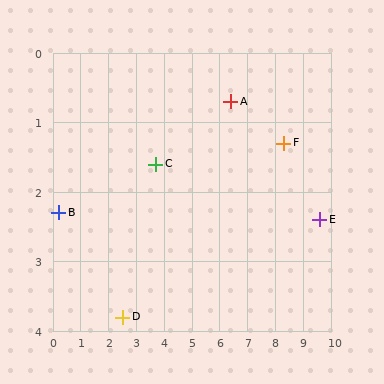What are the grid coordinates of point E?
Point E is at approximately (9.6, 2.4).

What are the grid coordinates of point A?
Point A is at approximately (6.4, 0.7).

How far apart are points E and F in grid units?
Points E and F are about 1.7 grid units apart.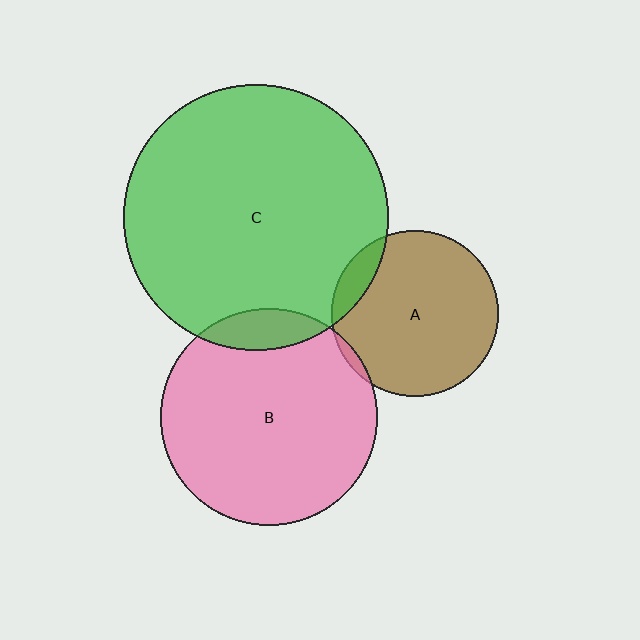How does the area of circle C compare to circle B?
Approximately 1.5 times.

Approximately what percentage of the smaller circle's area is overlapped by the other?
Approximately 10%.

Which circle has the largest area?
Circle C (green).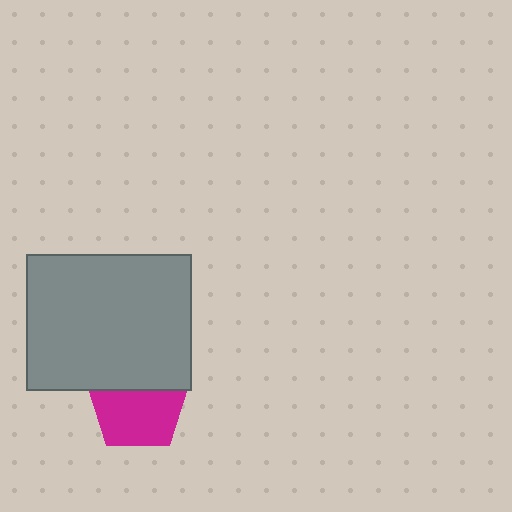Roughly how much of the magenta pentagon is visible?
About half of it is visible (roughly 64%).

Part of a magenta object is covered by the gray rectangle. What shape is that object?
It is a pentagon.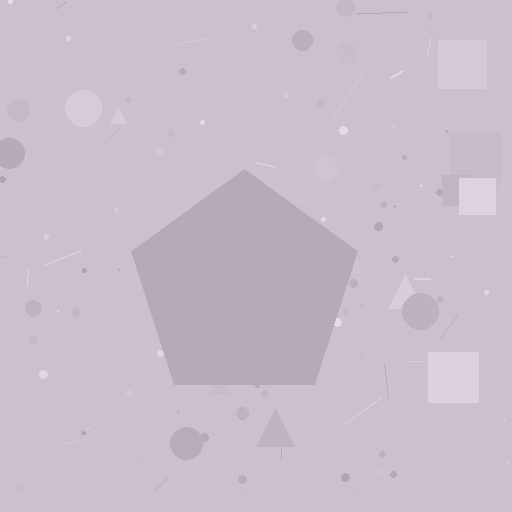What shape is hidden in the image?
A pentagon is hidden in the image.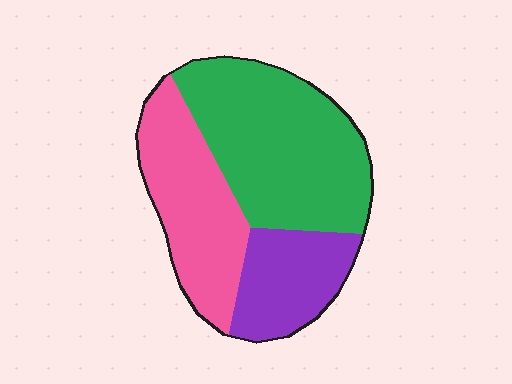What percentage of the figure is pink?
Pink covers 31% of the figure.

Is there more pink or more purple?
Pink.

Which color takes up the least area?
Purple, at roughly 20%.